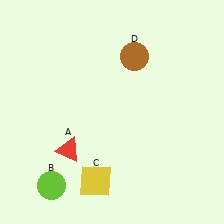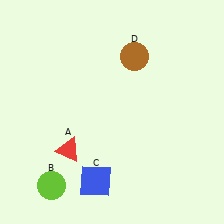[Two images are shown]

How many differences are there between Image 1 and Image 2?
There is 1 difference between the two images.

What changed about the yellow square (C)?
In Image 1, C is yellow. In Image 2, it changed to blue.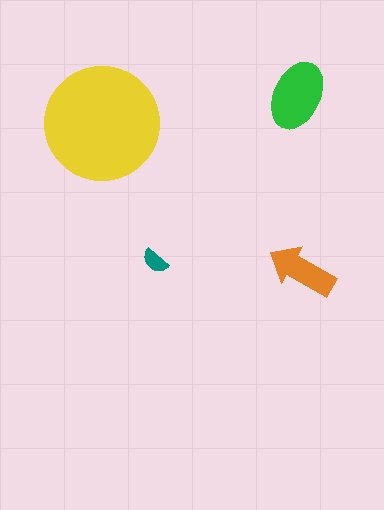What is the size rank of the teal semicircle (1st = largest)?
4th.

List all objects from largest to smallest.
The yellow circle, the green ellipse, the orange arrow, the teal semicircle.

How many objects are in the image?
There are 4 objects in the image.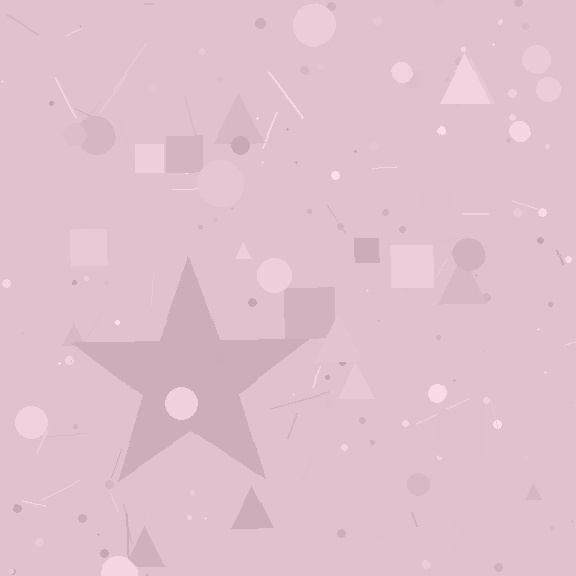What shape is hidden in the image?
A star is hidden in the image.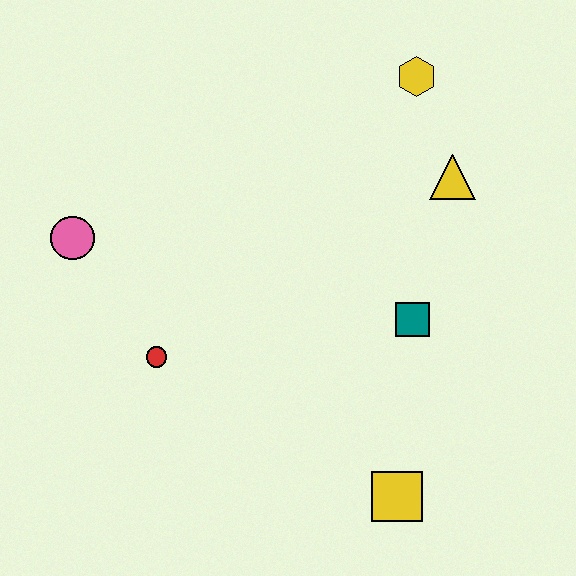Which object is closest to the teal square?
The yellow triangle is closest to the teal square.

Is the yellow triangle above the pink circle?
Yes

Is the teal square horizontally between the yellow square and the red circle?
No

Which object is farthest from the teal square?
The pink circle is farthest from the teal square.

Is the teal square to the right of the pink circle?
Yes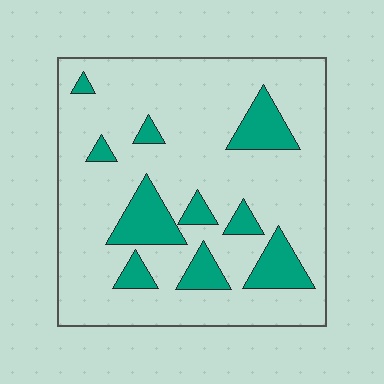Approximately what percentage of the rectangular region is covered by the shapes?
Approximately 20%.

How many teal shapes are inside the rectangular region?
10.